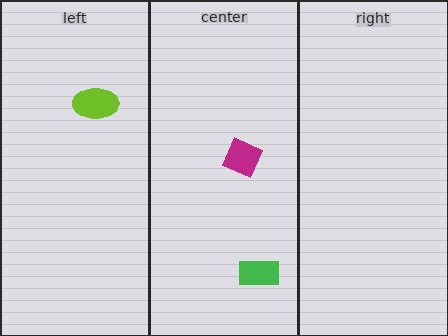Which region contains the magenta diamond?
The center region.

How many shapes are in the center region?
2.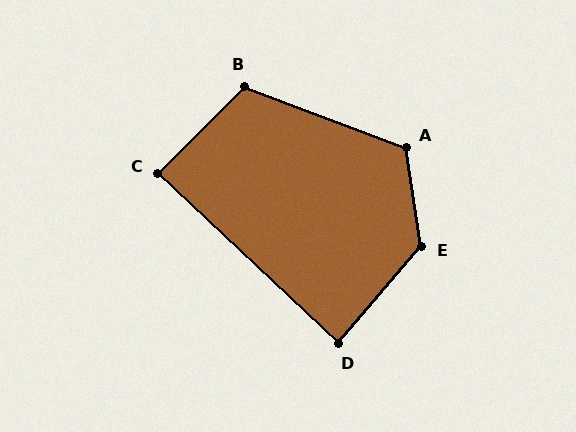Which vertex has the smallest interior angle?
D, at approximately 87 degrees.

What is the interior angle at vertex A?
Approximately 119 degrees (obtuse).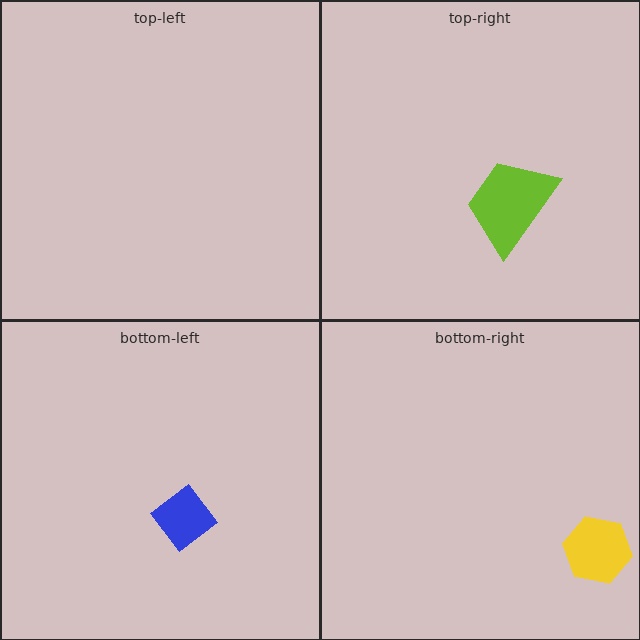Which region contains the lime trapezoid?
The top-right region.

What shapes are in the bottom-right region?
The yellow hexagon.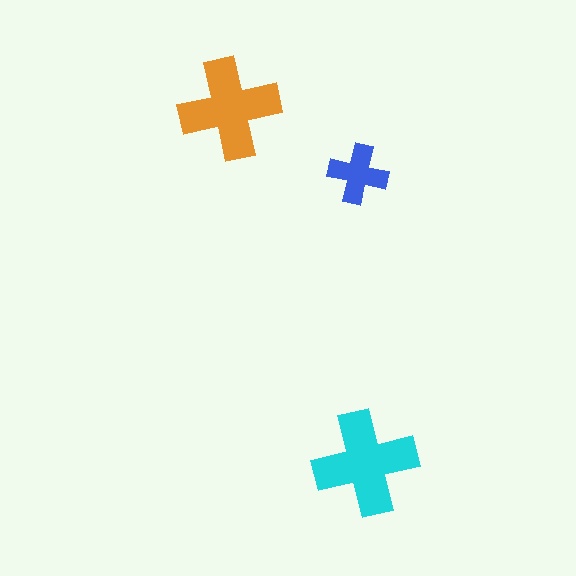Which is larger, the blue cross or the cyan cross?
The cyan one.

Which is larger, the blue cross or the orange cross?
The orange one.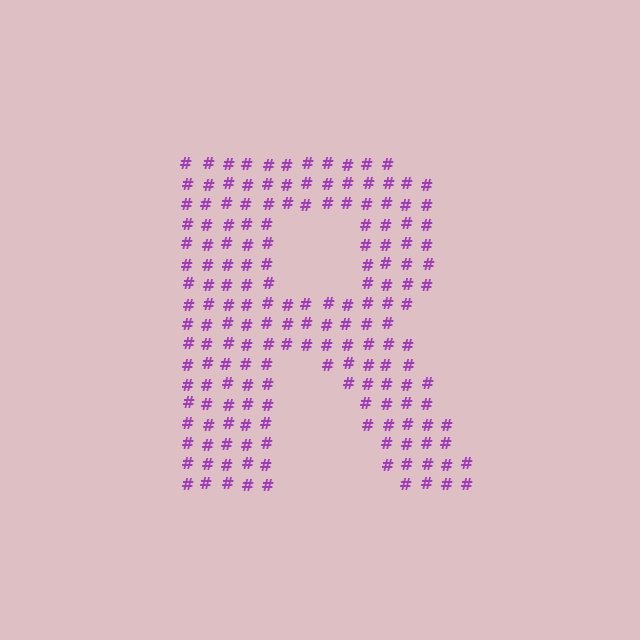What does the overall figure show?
The overall figure shows the letter R.